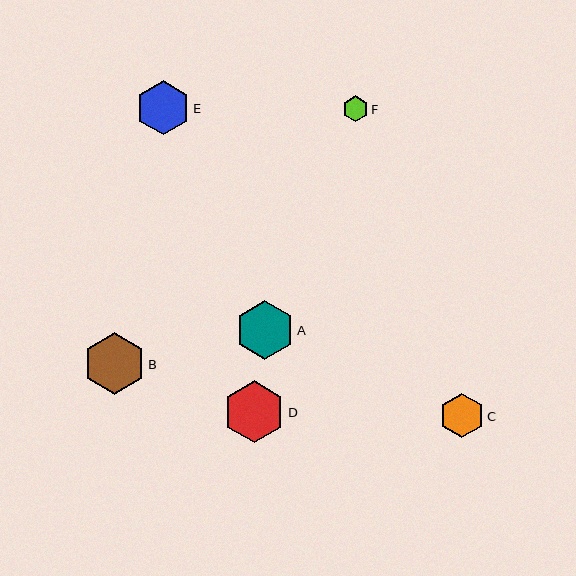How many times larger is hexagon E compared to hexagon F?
Hexagon E is approximately 2.1 times the size of hexagon F.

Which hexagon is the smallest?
Hexagon F is the smallest with a size of approximately 26 pixels.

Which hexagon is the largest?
Hexagon D is the largest with a size of approximately 62 pixels.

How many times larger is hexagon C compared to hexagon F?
Hexagon C is approximately 1.7 times the size of hexagon F.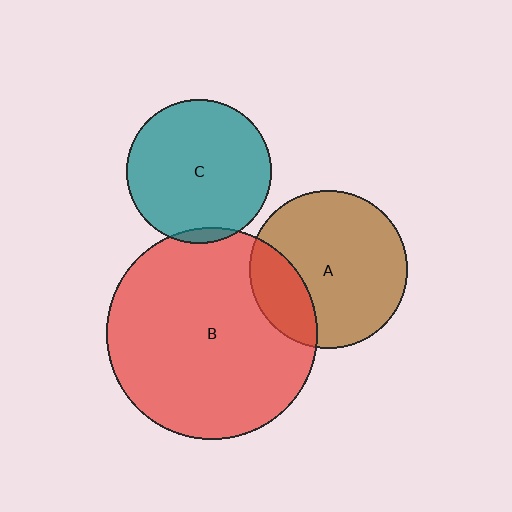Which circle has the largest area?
Circle B (red).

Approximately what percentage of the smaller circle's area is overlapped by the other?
Approximately 5%.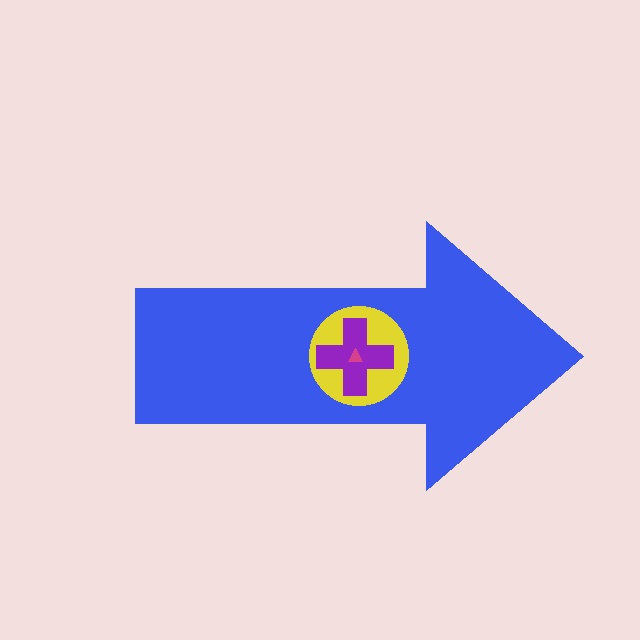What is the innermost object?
The magenta triangle.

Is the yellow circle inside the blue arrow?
Yes.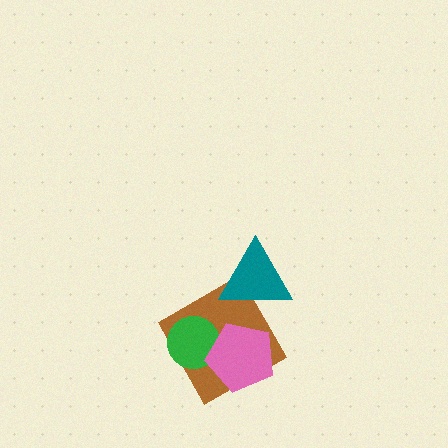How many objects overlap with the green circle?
2 objects overlap with the green circle.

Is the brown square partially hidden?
Yes, it is partially covered by another shape.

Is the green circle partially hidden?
Yes, it is partially covered by another shape.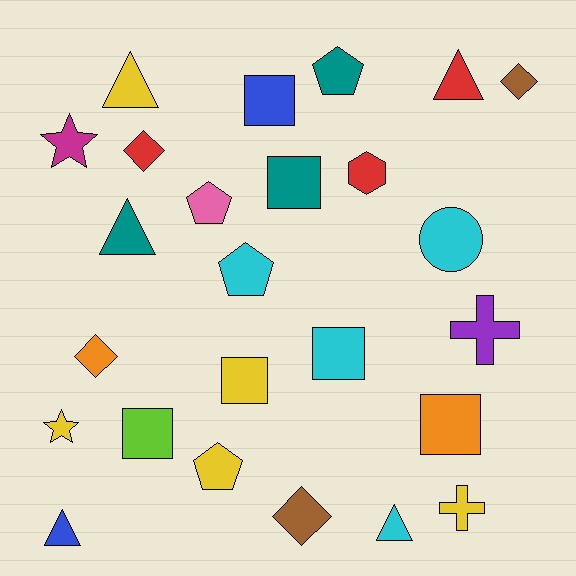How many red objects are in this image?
There are 3 red objects.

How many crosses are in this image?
There are 2 crosses.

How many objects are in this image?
There are 25 objects.